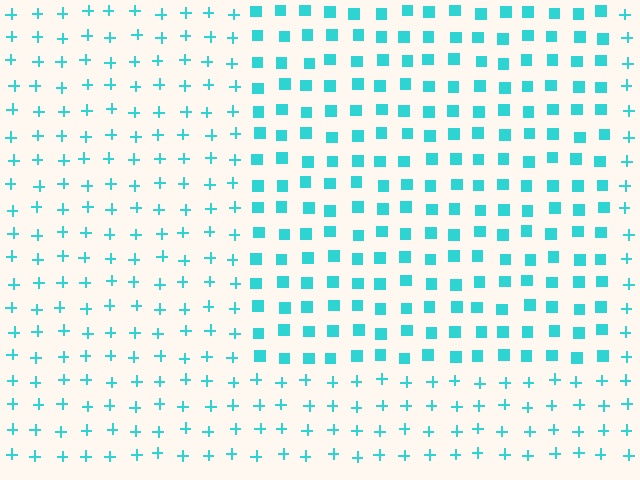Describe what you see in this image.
The image is filled with small cyan elements arranged in a uniform grid. A rectangle-shaped region contains squares, while the surrounding area contains plus signs. The boundary is defined purely by the change in element shape.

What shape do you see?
I see a rectangle.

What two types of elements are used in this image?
The image uses squares inside the rectangle region and plus signs outside it.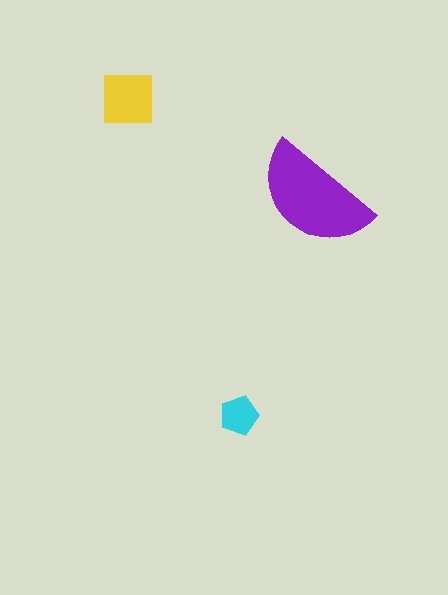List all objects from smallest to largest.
The cyan pentagon, the yellow square, the purple semicircle.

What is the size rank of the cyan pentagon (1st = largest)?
3rd.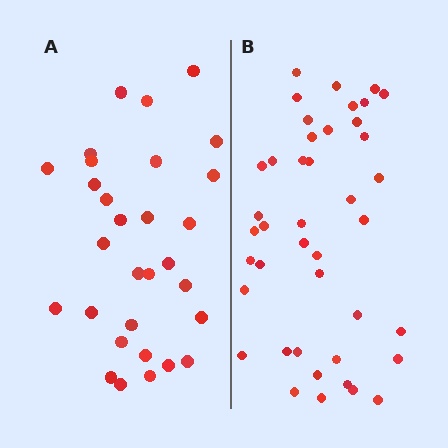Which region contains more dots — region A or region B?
Region B (the right region) has more dots.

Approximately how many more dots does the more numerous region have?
Region B has roughly 12 or so more dots than region A.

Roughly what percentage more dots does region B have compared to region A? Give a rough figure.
About 40% more.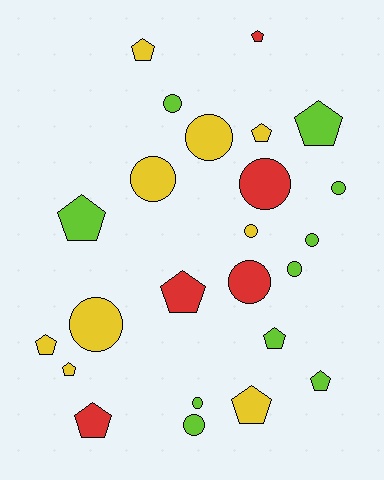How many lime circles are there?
There are 6 lime circles.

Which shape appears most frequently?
Circle, with 12 objects.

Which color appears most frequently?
Lime, with 10 objects.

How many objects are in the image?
There are 24 objects.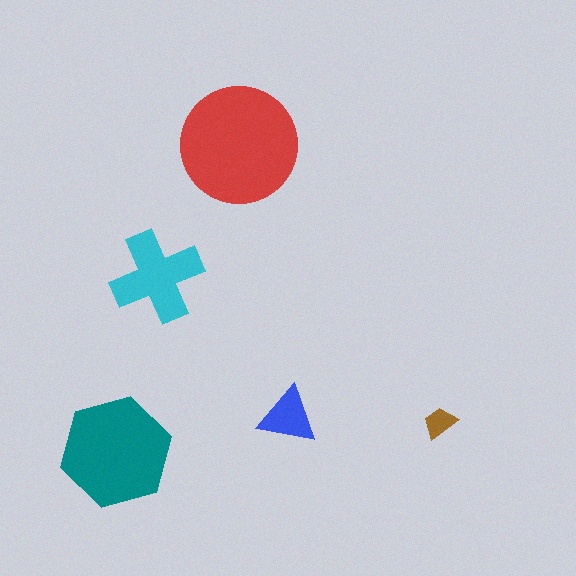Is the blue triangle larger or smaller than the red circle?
Smaller.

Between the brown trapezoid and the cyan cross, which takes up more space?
The cyan cross.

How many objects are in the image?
There are 5 objects in the image.